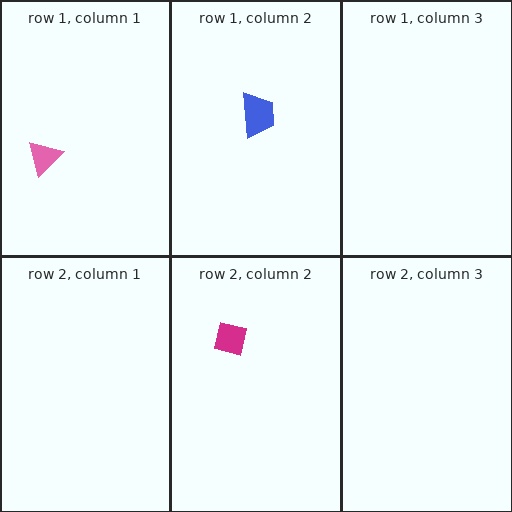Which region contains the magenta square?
The row 2, column 2 region.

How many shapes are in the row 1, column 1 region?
1.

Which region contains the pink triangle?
The row 1, column 1 region.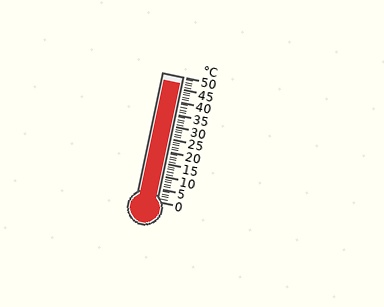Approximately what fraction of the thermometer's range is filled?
The thermometer is filled to approximately 95% of its range.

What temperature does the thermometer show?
The thermometer shows approximately 47°C.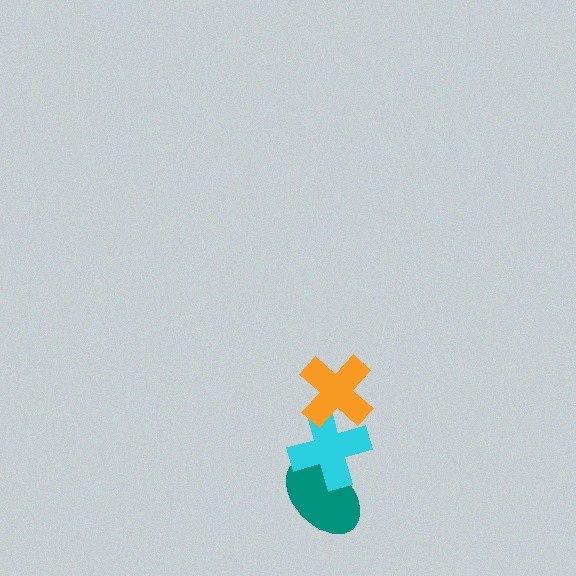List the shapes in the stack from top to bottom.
From top to bottom: the orange cross, the cyan cross, the teal ellipse.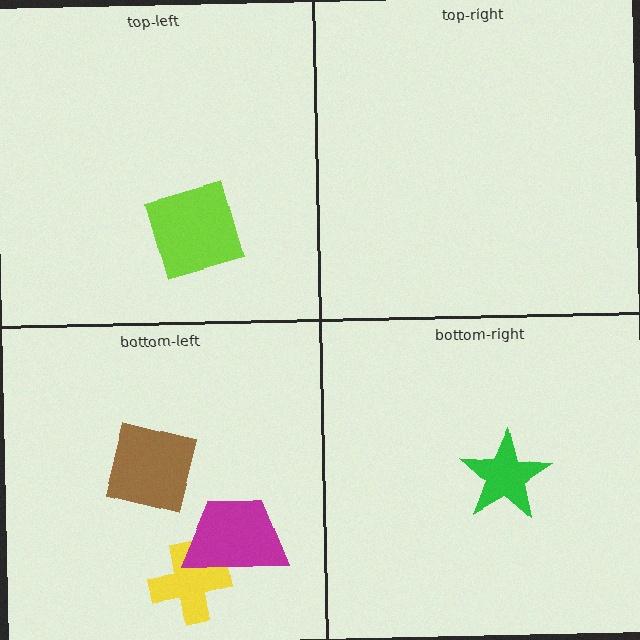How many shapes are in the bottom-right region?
1.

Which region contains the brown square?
The bottom-left region.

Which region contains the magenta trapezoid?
The bottom-left region.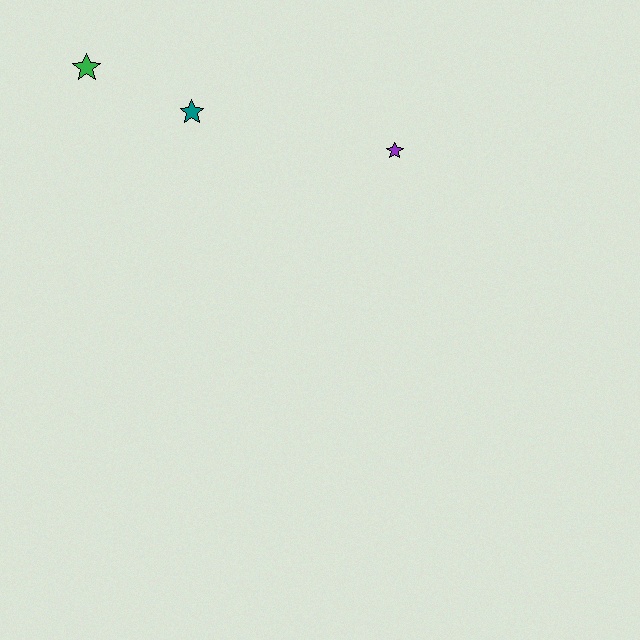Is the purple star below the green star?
Yes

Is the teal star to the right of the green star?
Yes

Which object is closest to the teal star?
The green star is closest to the teal star.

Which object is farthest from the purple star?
The green star is farthest from the purple star.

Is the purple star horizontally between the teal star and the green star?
No